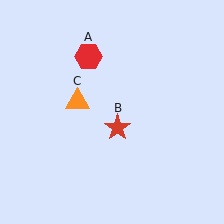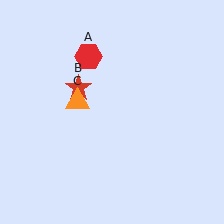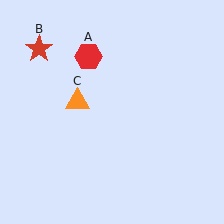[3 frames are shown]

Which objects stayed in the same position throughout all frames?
Red hexagon (object A) and orange triangle (object C) remained stationary.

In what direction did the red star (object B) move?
The red star (object B) moved up and to the left.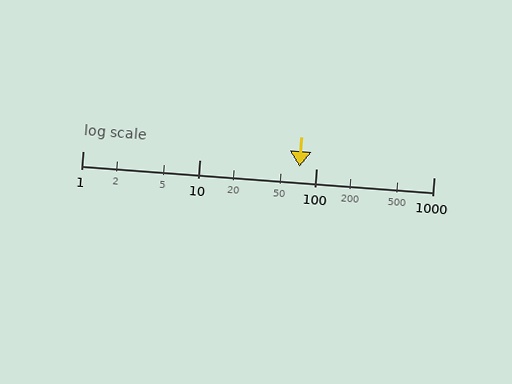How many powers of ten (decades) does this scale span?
The scale spans 3 decades, from 1 to 1000.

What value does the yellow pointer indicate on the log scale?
The pointer indicates approximately 71.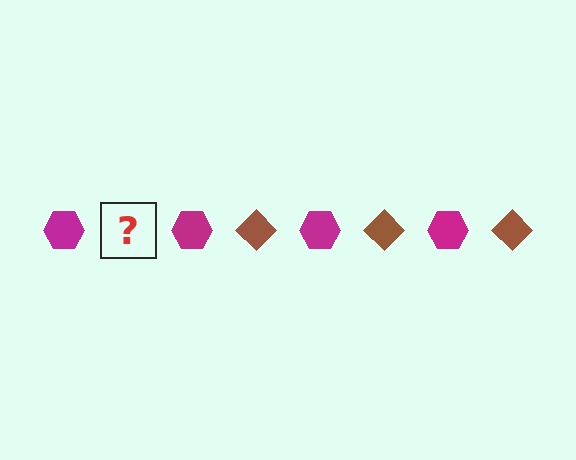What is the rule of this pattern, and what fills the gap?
The rule is that the pattern alternates between magenta hexagon and brown diamond. The gap should be filled with a brown diamond.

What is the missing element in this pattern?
The missing element is a brown diamond.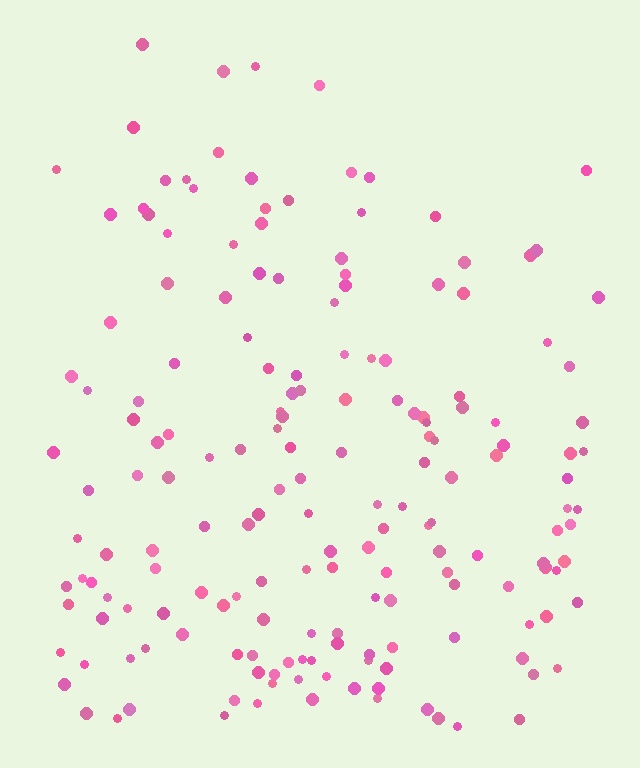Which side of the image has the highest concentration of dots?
The bottom.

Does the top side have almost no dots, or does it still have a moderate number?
Still a moderate number, just noticeably fewer than the bottom.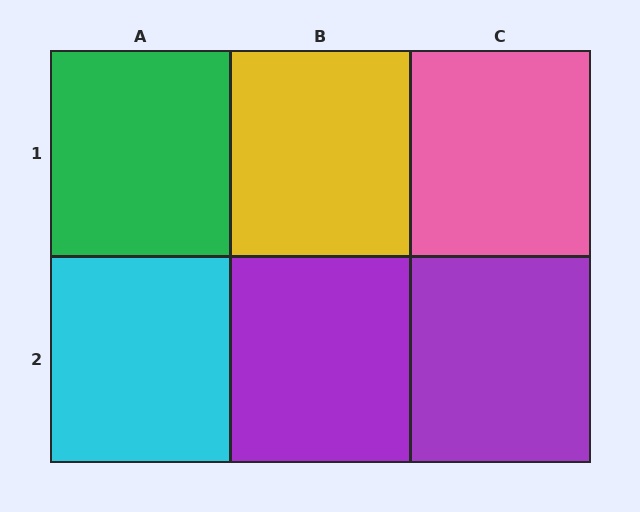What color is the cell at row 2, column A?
Cyan.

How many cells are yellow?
1 cell is yellow.